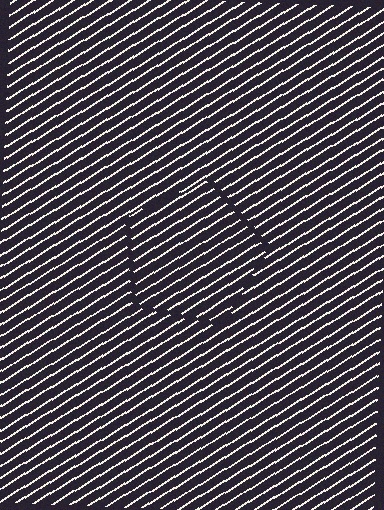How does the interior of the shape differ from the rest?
The interior of the shape contains the same grating, shifted by half a period — the contour is defined by the phase discontinuity where line-ends from the inner and outer gratings abut.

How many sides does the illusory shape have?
5 sides — the line-ends trace a pentagon.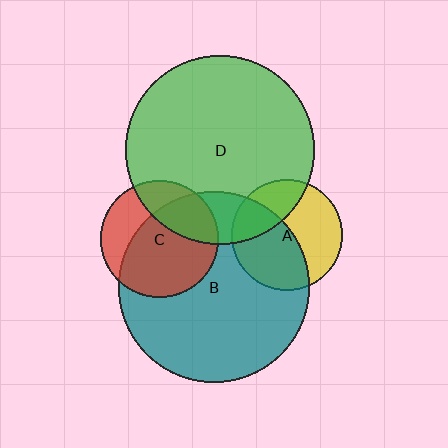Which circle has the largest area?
Circle B (teal).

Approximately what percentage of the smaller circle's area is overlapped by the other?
Approximately 30%.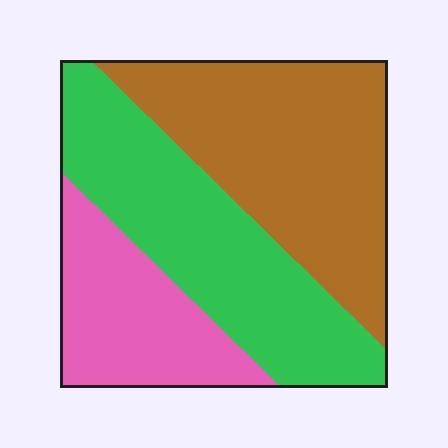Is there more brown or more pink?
Brown.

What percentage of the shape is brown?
Brown takes up between a third and a half of the shape.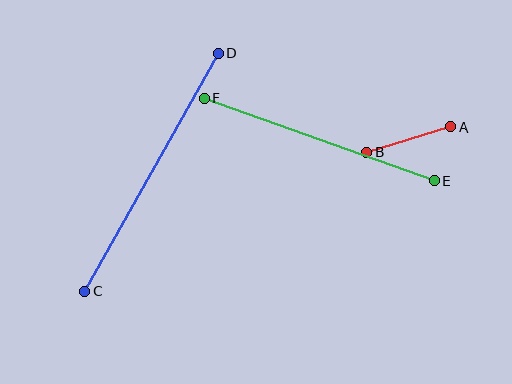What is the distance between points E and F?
The distance is approximately 245 pixels.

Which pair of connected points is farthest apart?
Points C and D are farthest apart.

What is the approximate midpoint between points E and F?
The midpoint is at approximately (319, 140) pixels.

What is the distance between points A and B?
The distance is approximately 88 pixels.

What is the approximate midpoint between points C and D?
The midpoint is at approximately (151, 172) pixels.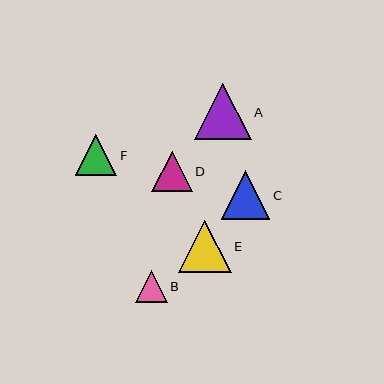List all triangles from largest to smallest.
From largest to smallest: A, E, C, F, D, B.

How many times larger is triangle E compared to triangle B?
Triangle E is approximately 1.6 times the size of triangle B.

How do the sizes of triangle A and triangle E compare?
Triangle A and triangle E are approximately the same size.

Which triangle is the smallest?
Triangle B is the smallest with a size of approximately 32 pixels.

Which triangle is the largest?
Triangle A is the largest with a size of approximately 57 pixels.